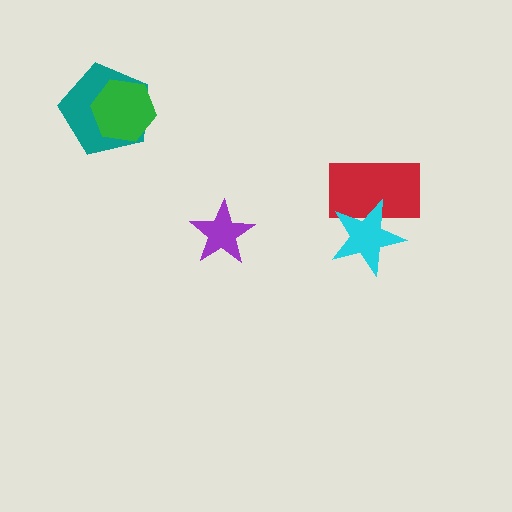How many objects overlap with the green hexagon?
1 object overlaps with the green hexagon.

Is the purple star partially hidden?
No, no other shape covers it.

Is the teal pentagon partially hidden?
Yes, it is partially covered by another shape.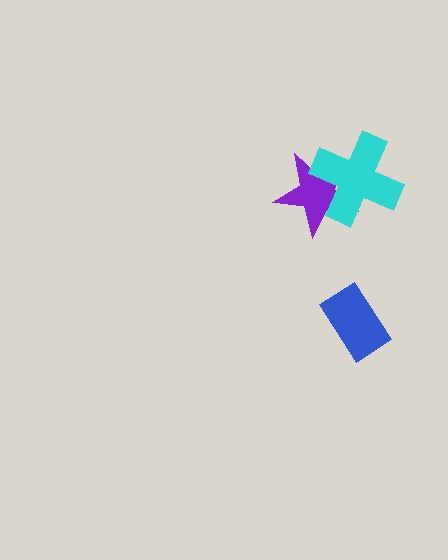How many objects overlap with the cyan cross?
1 object overlaps with the cyan cross.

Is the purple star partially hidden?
Yes, it is partially covered by another shape.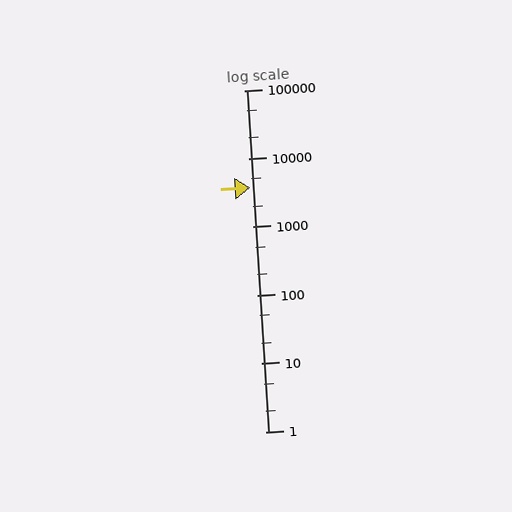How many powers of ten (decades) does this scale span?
The scale spans 5 decades, from 1 to 100000.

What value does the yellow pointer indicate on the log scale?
The pointer indicates approximately 3800.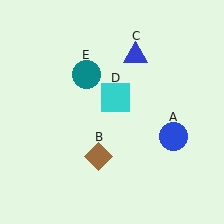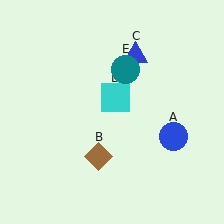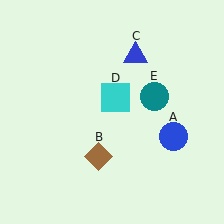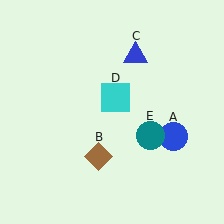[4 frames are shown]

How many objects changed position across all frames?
1 object changed position: teal circle (object E).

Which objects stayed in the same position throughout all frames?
Blue circle (object A) and brown diamond (object B) and blue triangle (object C) and cyan square (object D) remained stationary.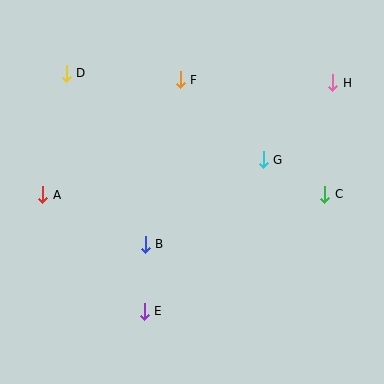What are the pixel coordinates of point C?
Point C is at (325, 194).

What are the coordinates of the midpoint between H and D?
The midpoint between H and D is at (199, 78).